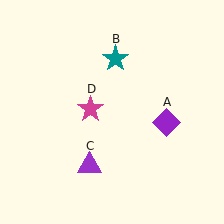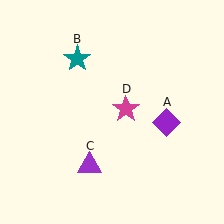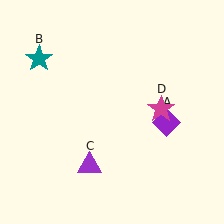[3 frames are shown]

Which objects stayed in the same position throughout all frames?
Purple diamond (object A) and purple triangle (object C) remained stationary.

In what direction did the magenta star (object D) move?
The magenta star (object D) moved right.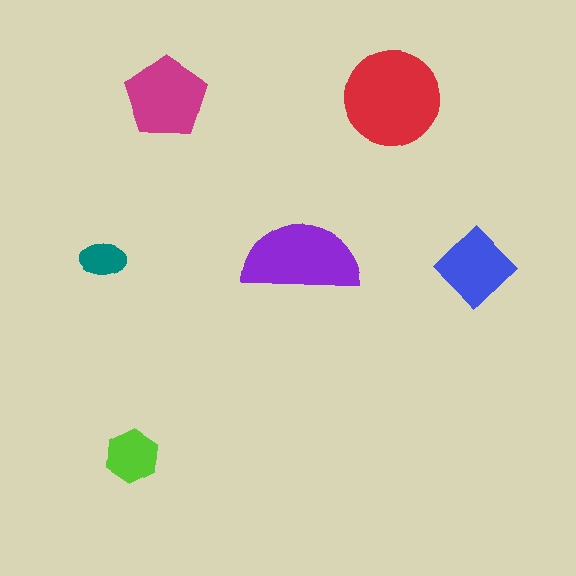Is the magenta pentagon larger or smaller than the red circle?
Smaller.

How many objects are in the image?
There are 6 objects in the image.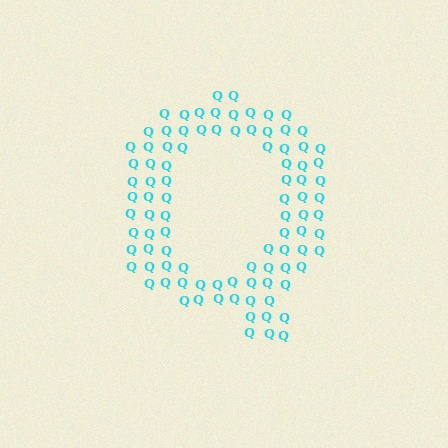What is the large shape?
The large shape is the letter Q.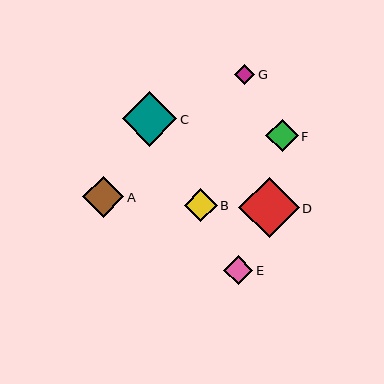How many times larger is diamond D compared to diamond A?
Diamond D is approximately 1.5 times the size of diamond A.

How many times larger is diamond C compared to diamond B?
Diamond C is approximately 1.7 times the size of diamond B.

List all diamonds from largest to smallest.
From largest to smallest: D, C, A, B, F, E, G.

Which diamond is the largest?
Diamond D is the largest with a size of approximately 60 pixels.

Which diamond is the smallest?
Diamond G is the smallest with a size of approximately 21 pixels.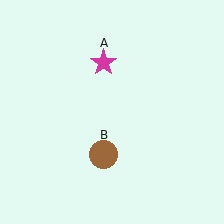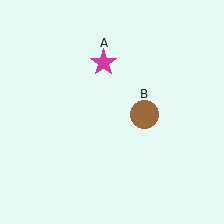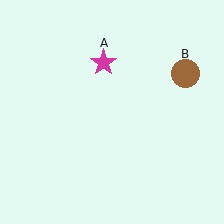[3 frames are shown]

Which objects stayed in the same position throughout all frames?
Magenta star (object A) remained stationary.